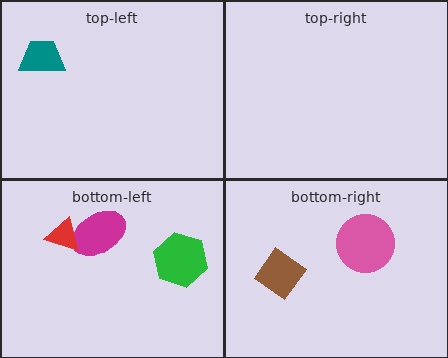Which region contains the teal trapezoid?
The top-left region.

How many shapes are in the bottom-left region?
3.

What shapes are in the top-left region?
The teal trapezoid.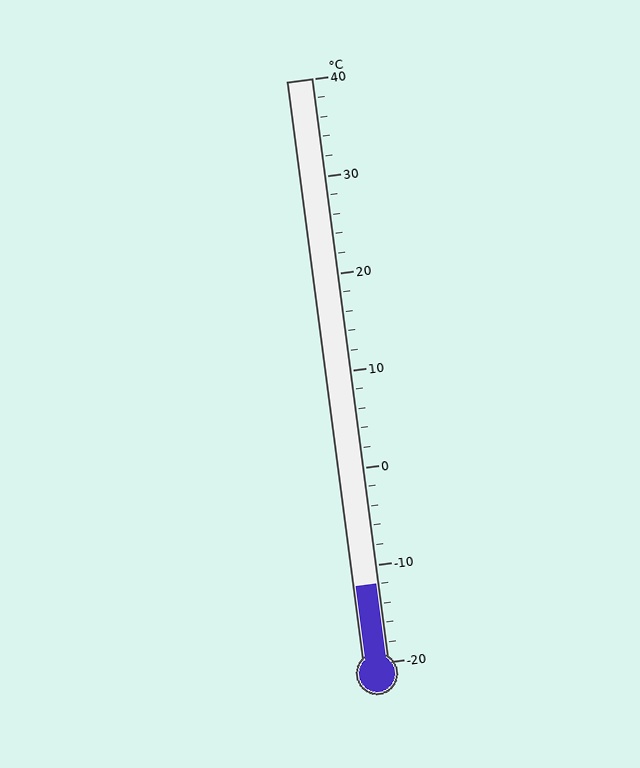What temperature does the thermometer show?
The thermometer shows approximately -12°C.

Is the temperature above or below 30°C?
The temperature is below 30°C.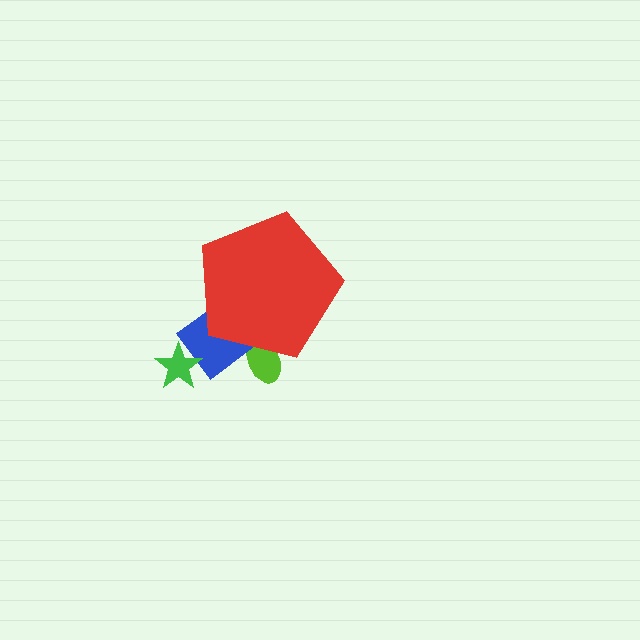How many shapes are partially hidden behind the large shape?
2 shapes are partially hidden.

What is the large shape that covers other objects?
A red pentagon.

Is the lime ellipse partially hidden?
Yes, the lime ellipse is partially hidden behind the red pentagon.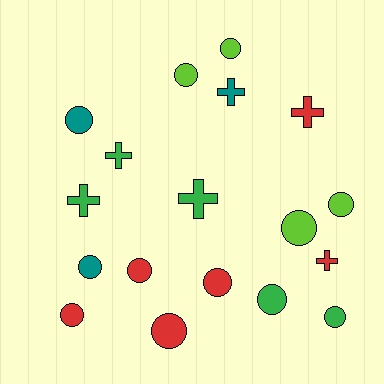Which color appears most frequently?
Red, with 6 objects.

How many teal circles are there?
There are 2 teal circles.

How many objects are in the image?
There are 18 objects.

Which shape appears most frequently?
Circle, with 12 objects.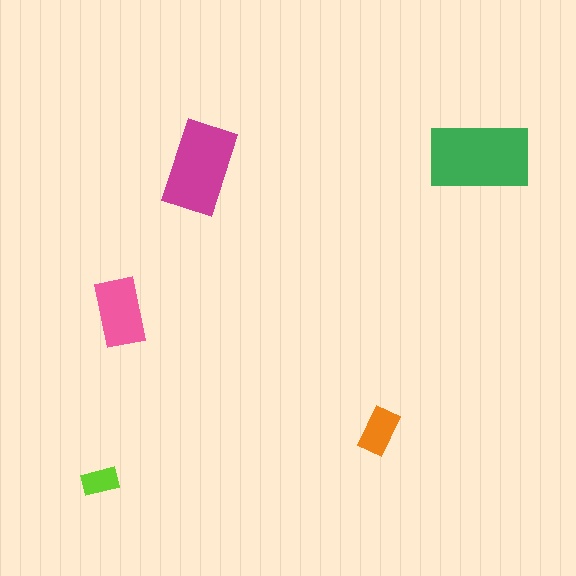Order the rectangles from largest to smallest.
the green one, the magenta one, the pink one, the orange one, the lime one.